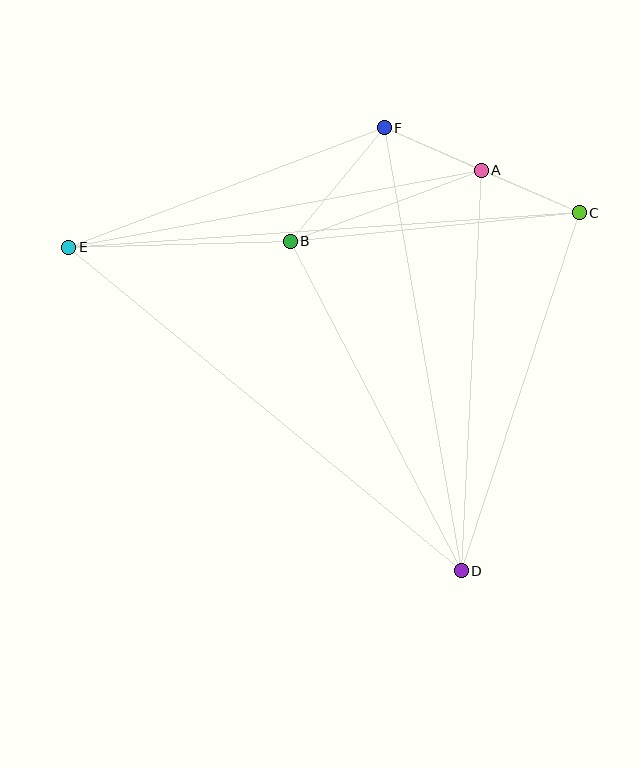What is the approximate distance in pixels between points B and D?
The distance between B and D is approximately 371 pixels.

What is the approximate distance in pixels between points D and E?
The distance between D and E is approximately 509 pixels.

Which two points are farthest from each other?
Points C and E are farthest from each other.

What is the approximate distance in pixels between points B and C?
The distance between B and C is approximately 290 pixels.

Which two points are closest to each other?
Points A and F are closest to each other.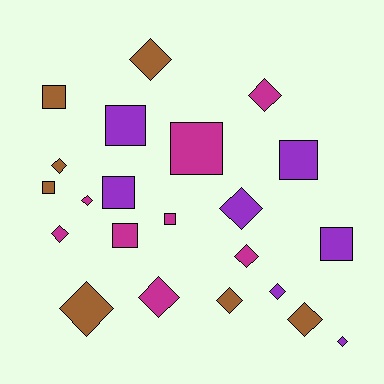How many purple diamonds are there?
There are 3 purple diamonds.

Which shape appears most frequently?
Diamond, with 13 objects.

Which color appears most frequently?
Magenta, with 8 objects.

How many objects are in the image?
There are 22 objects.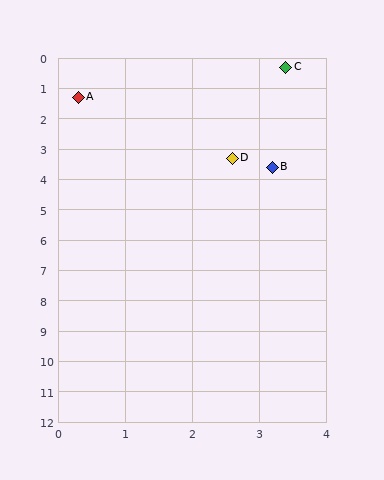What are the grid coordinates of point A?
Point A is at approximately (0.3, 1.3).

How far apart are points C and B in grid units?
Points C and B are about 3.3 grid units apart.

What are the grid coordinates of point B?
Point B is at approximately (3.2, 3.6).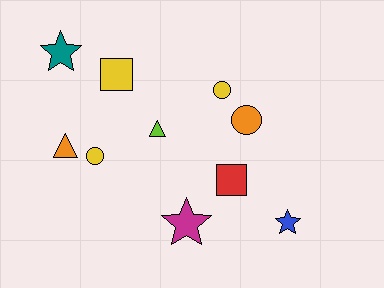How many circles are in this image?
There are 3 circles.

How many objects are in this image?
There are 10 objects.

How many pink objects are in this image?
There are no pink objects.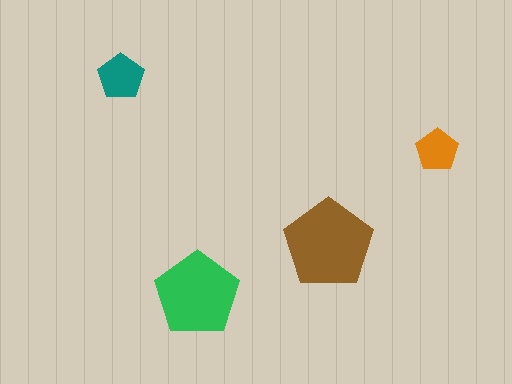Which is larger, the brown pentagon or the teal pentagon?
The brown one.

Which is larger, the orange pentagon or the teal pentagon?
The teal one.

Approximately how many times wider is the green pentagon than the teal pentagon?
About 2 times wider.